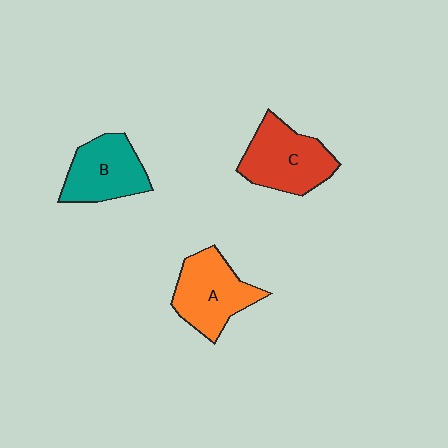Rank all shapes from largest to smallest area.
From largest to smallest: C (red), A (orange), B (teal).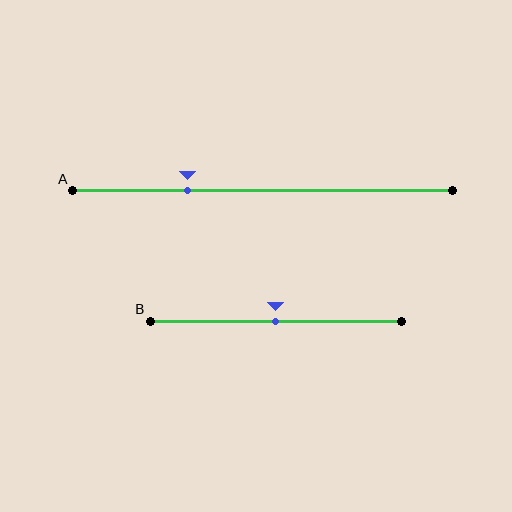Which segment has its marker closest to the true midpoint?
Segment B has its marker closest to the true midpoint.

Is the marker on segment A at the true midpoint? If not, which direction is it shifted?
No, the marker on segment A is shifted to the left by about 20% of the segment length.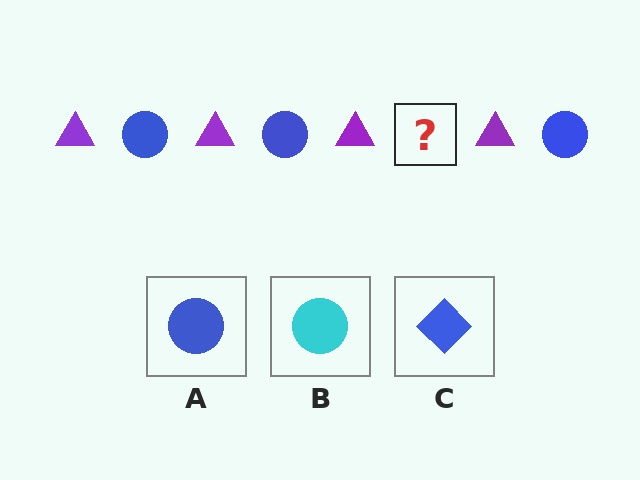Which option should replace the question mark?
Option A.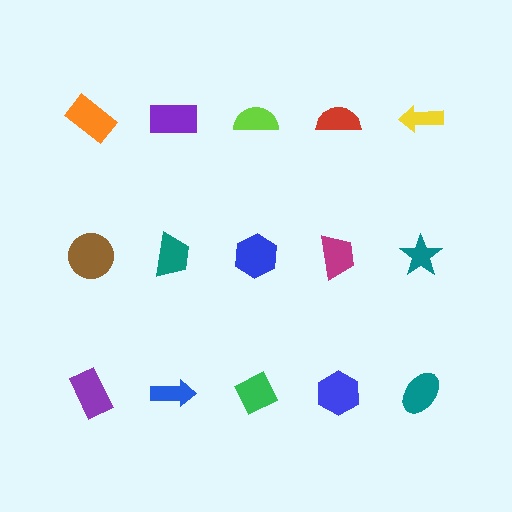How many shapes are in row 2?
5 shapes.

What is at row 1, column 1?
An orange rectangle.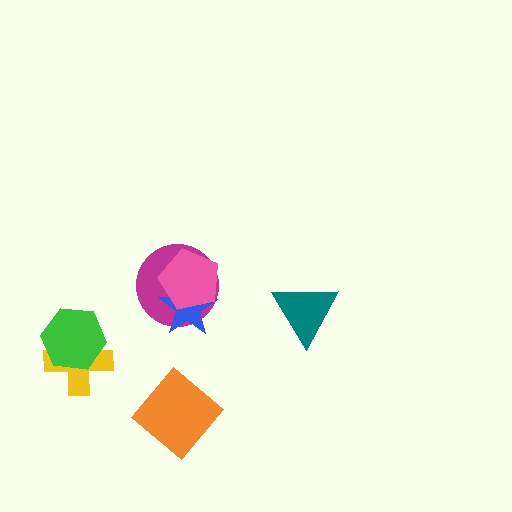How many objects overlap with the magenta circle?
2 objects overlap with the magenta circle.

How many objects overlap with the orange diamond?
0 objects overlap with the orange diamond.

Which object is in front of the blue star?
The pink pentagon is in front of the blue star.